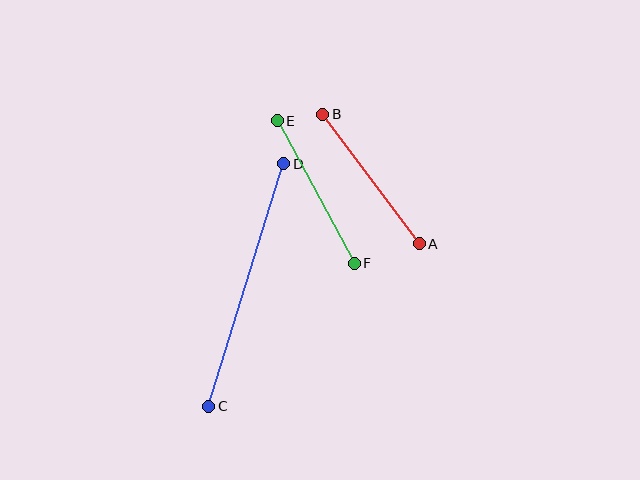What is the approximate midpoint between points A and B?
The midpoint is at approximately (371, 179) pixels.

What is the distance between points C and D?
The distance is approximately 254 pixels.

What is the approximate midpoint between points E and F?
The midpoint is at approximately (316, 192) pixels.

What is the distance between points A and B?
The distance is approximately 161 pixels.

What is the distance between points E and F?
The distance is approximately 162 pixels.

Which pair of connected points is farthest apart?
Points C and D are farthest apart.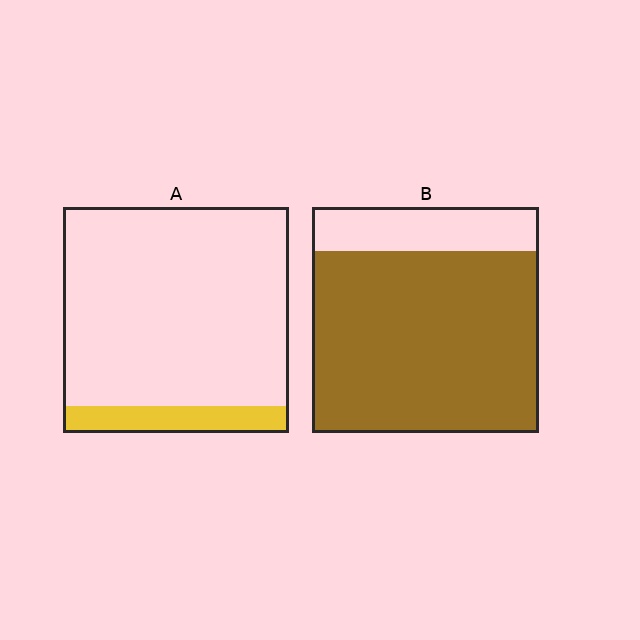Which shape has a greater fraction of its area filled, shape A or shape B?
Shape B.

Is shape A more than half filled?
No.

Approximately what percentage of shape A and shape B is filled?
A is approximately 10% and B is approximately 80%.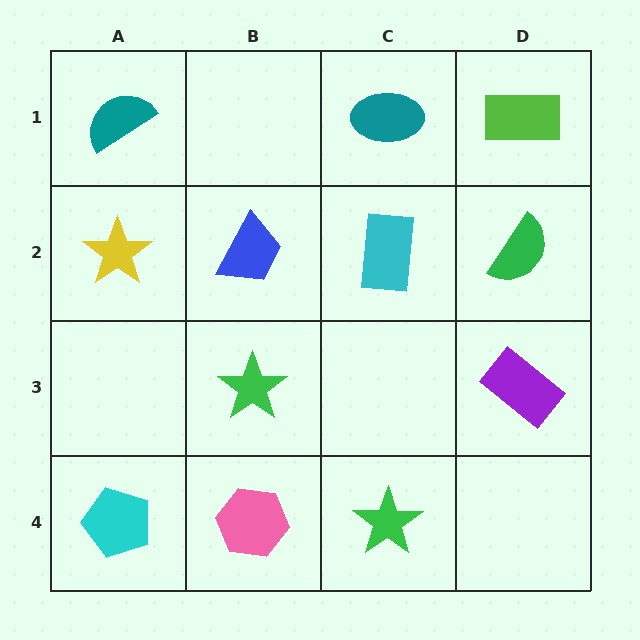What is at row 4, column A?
A cyan pentagon.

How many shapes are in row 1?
3 shapes.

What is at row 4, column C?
A green star.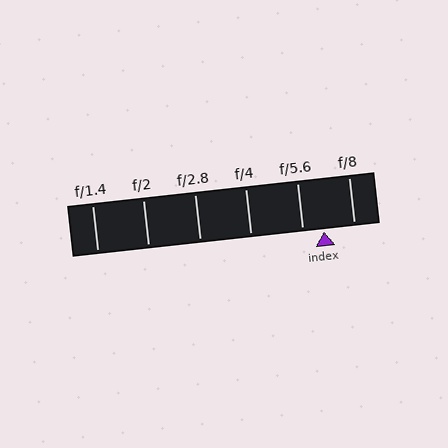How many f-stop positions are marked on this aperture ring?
There are 6 f-stop positions marked.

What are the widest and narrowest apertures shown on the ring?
The widest aperture shown is f/1.4 and the narrowest is f/8.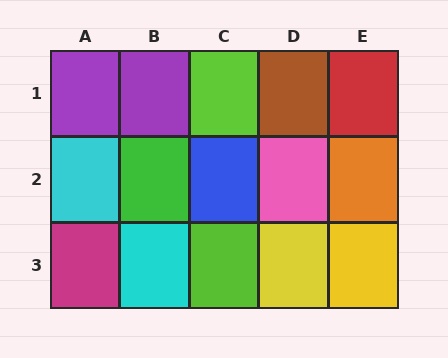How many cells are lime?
2 cells are lime.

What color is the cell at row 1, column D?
Brown.